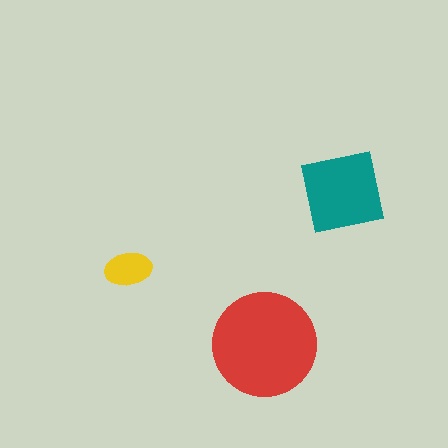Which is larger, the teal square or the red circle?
The red circle.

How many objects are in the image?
There are 3 objects in the image.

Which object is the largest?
The red circle.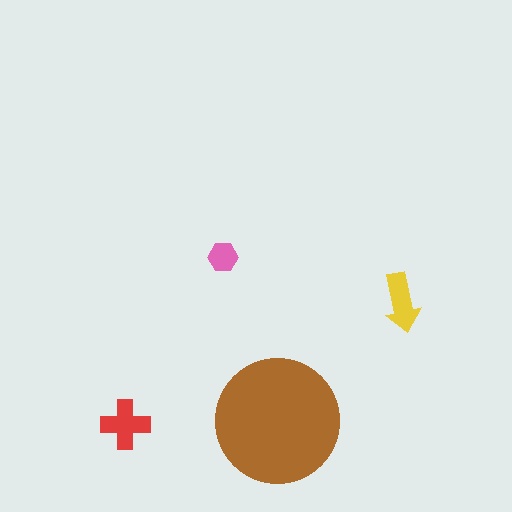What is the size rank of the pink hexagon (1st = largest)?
4th.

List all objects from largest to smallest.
The brown circle, the red cross, the yellow arrow, the pink hexagon.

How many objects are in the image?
There are 4 objects in the image.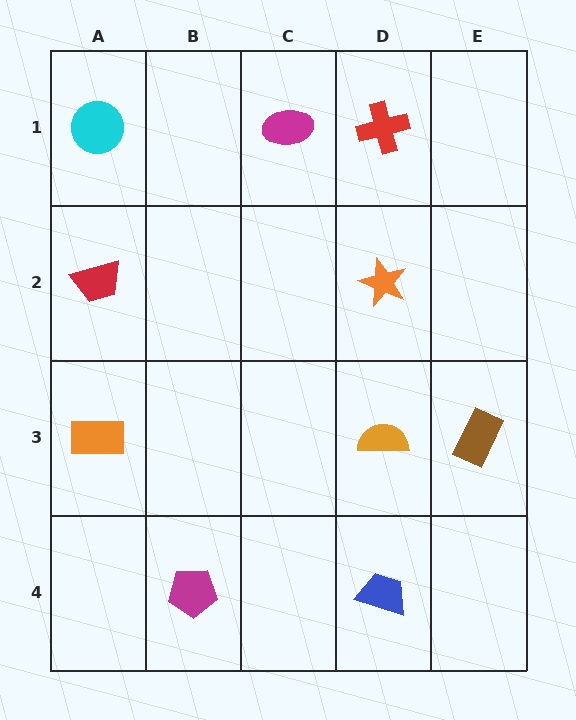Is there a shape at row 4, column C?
No, that cell is empty.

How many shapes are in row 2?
2 shapes.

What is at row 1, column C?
A magenta ellipse.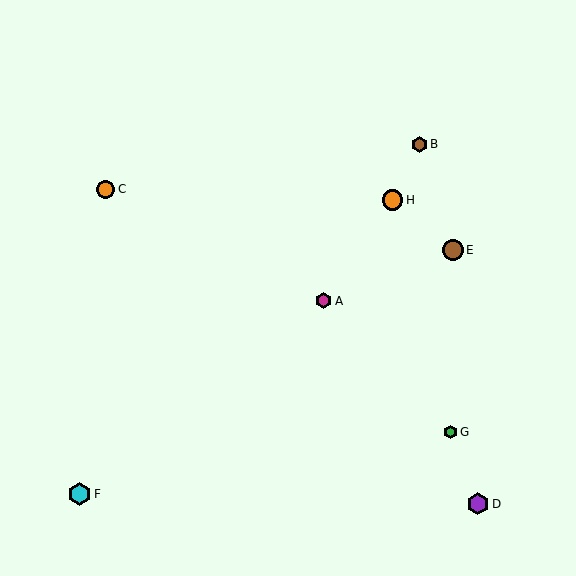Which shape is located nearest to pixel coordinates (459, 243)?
The brown circle (labeled E) at (453, 250) is nearest to that location.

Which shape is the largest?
The cyan hexagon (labeled F) is the largest.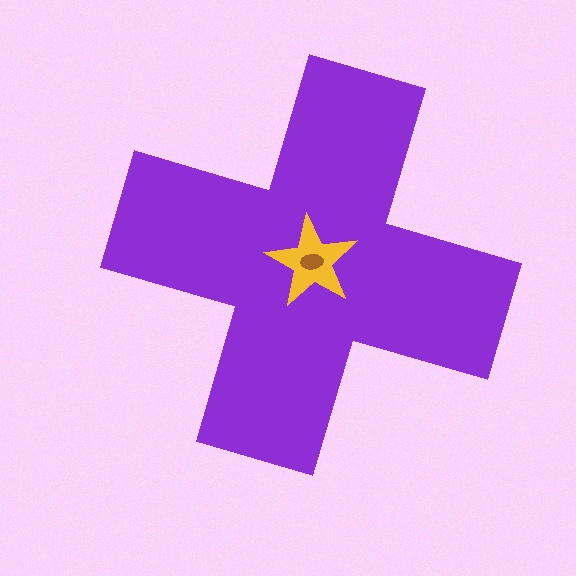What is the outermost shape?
The purple cross.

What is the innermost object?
The brown ellipse.